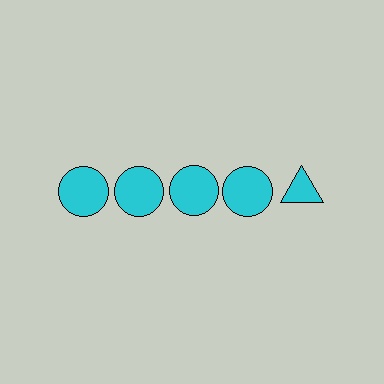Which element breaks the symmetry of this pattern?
The cyan triangle in the top row, rightmost column breaks the symmetry. All other shapes are cyan circles.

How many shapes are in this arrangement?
There are 5 shapes arranged in a grid pattern.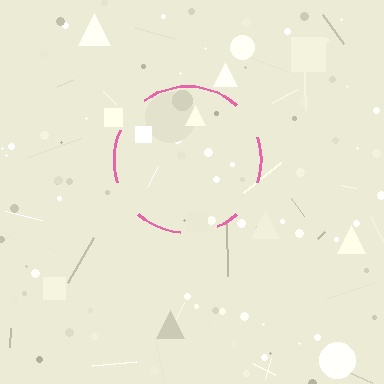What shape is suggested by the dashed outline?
The dashed outline suggests a circle.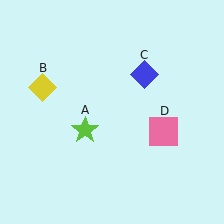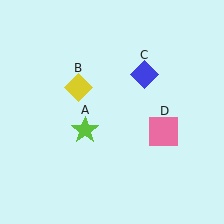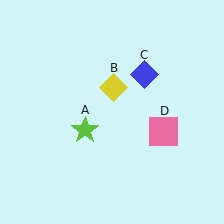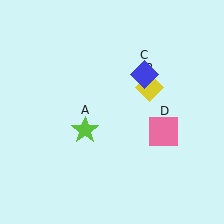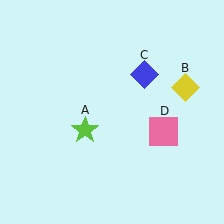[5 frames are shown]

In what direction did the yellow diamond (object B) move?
The yellow diamond (object B) moved right.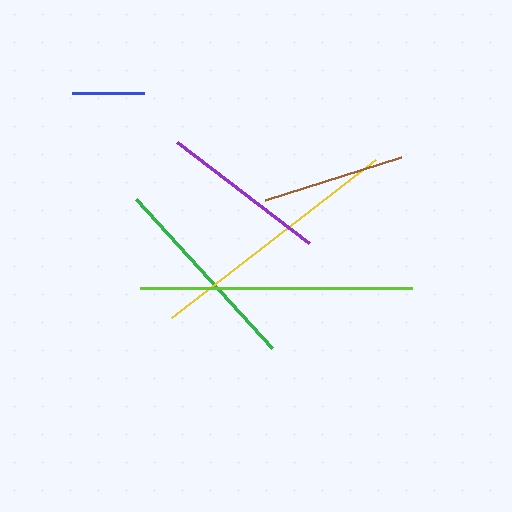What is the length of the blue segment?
The blue segment is approximately 72 pixels long.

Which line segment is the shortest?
The blue line is the shortest at approximately 72 pixels.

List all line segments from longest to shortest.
From longest to shortest: lime, yellow, green, purple, brown, blue.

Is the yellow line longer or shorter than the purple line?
The yellow line is longer than the purple line.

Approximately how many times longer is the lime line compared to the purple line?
The lime line is approximately 1.6 times the length of the purple line.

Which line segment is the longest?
The lime line is the longest at approximately 272 pixels.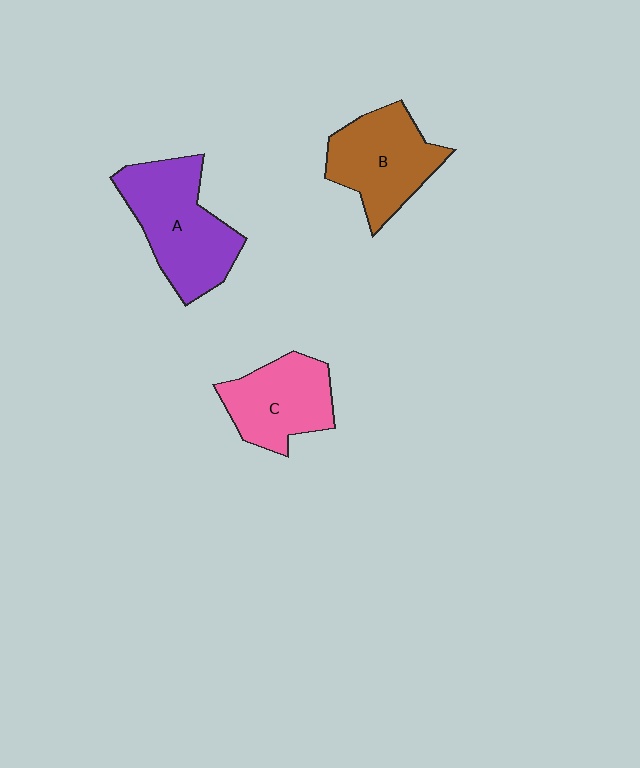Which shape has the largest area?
Shape A (purple).